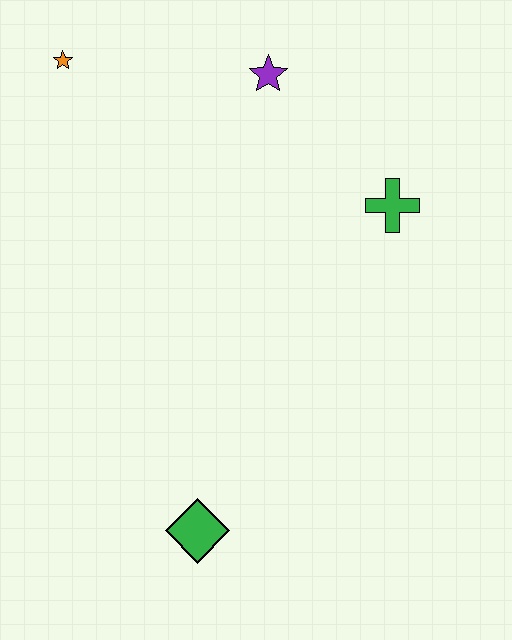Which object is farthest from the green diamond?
The orange star is farthest from the green diamond.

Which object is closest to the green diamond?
The green cross is closest to the green diamond.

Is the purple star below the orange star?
Yes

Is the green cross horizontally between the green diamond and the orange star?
No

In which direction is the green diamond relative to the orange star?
The green diamond is below the orange star.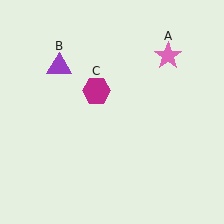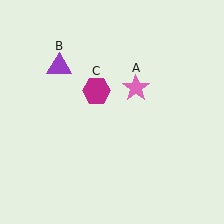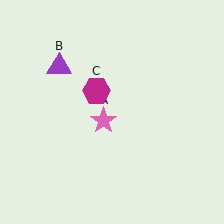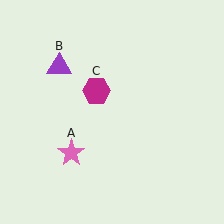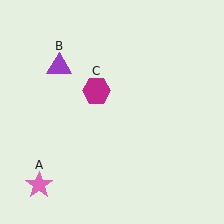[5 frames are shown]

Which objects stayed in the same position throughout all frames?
Purple triangle (object B) and magenta hexagon (object C) remained stationary.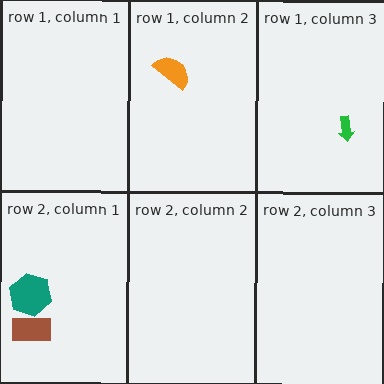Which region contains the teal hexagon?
The row 2, column 1 region.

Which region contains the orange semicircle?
The row 1, column 2 region.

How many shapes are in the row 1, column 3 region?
1.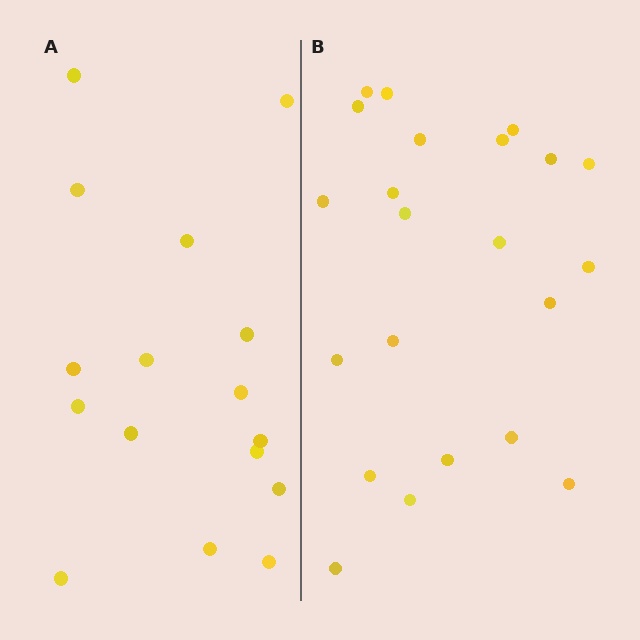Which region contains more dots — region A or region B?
Region B (the right region) has more dots.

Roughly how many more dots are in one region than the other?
Region B has about 6 more dots than region A.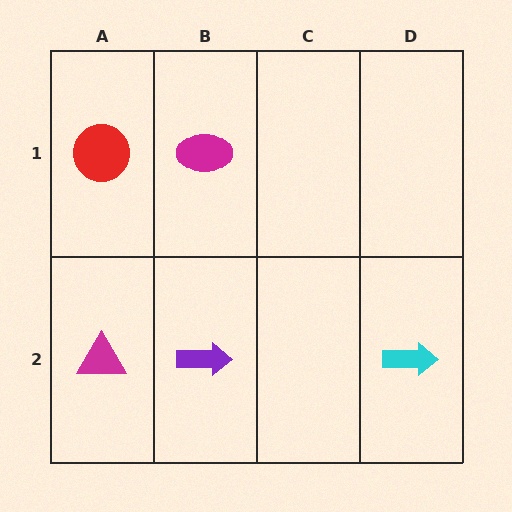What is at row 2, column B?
A purple arrow.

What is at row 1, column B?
A magenta ellipse.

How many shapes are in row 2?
3 shapes.